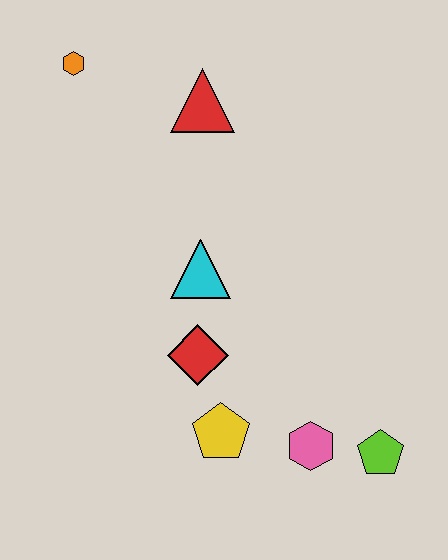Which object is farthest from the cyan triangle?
The lime pentagon is farthest from the cyan triangle.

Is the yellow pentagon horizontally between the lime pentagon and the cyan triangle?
Yes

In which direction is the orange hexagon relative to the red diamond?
The orange hexagon is above the red diamond.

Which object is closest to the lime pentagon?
The pink hexagon is closest to the lime pentagon.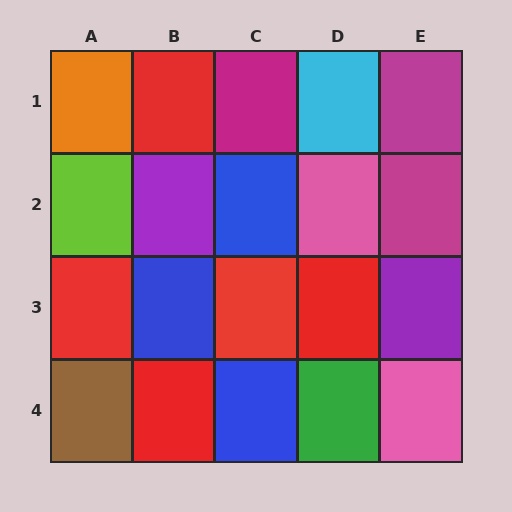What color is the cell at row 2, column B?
Purple.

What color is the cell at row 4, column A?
Brown.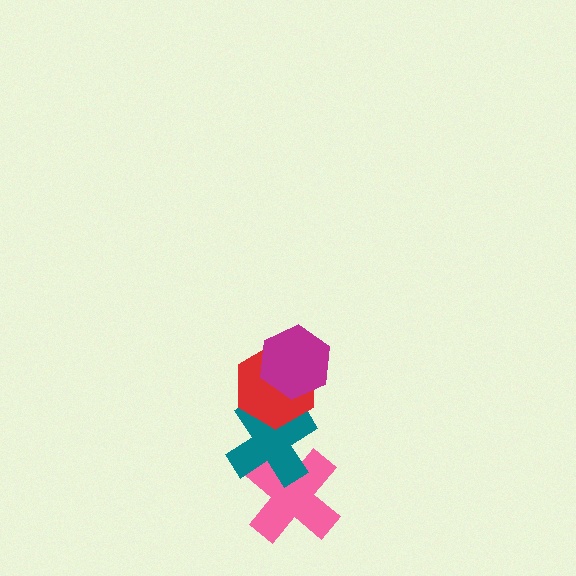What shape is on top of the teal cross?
The red hexagon is on top of the teal cross.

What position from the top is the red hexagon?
The red hexagon is 2nd from the top.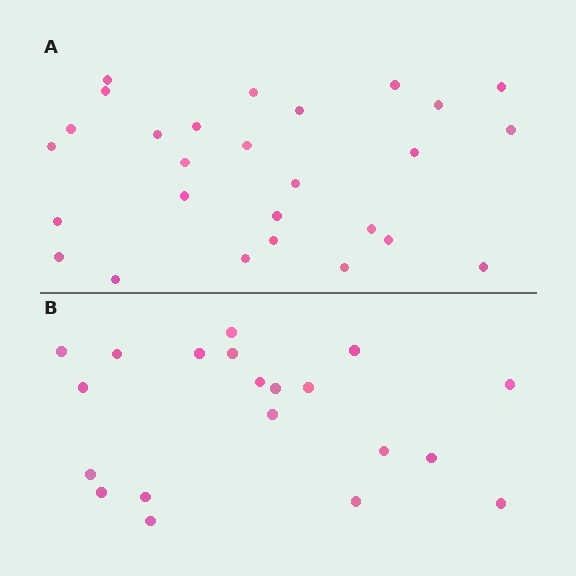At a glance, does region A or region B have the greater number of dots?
Region A (the top region) has more dots.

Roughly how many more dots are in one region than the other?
Region A has roughly 8 or so more dots than region B.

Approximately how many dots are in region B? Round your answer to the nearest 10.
About 20 dots.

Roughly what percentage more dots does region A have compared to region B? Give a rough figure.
About 35% more.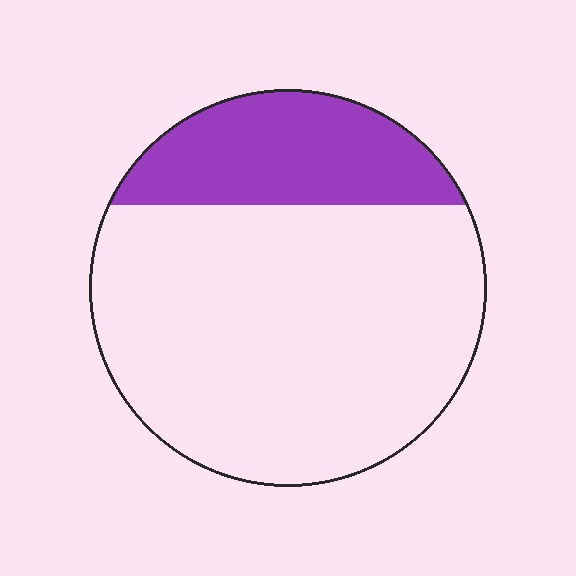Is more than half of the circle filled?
No.